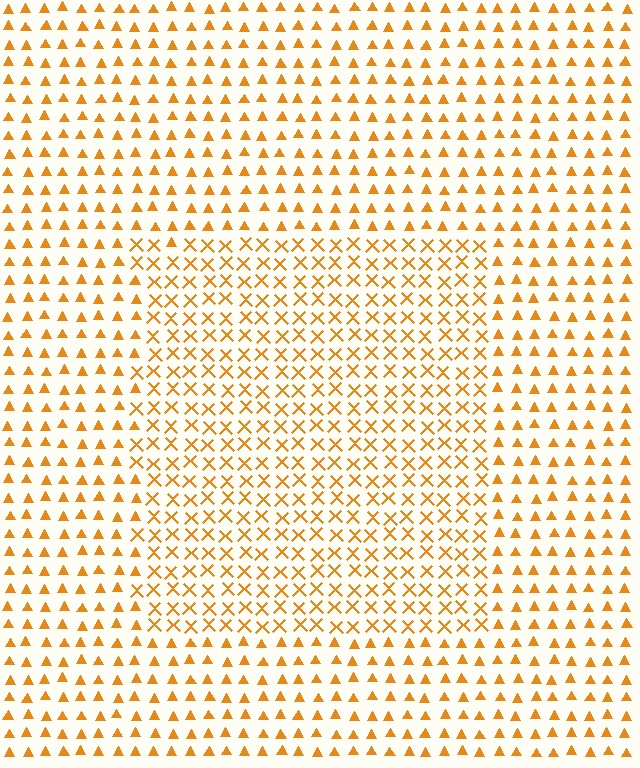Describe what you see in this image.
The image is filled with small orange elements arranged in a uniform grid. A rectangle-shaped region contains X marks, while the surrounding area contains triangles. The boundary is defined purely by the change in element shape.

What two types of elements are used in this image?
The image uses X marks inside the rectangle region and triangles outside it.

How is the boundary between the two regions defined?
The boundary is defined by a change in element shape: X marks inside vs. triangles outside. All elements share the same color and spacing.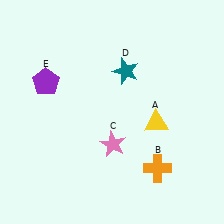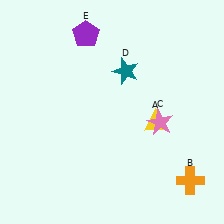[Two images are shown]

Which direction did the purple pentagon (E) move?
The purple pentagon (E) moved up.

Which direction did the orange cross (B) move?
The orange cross (B) moved right.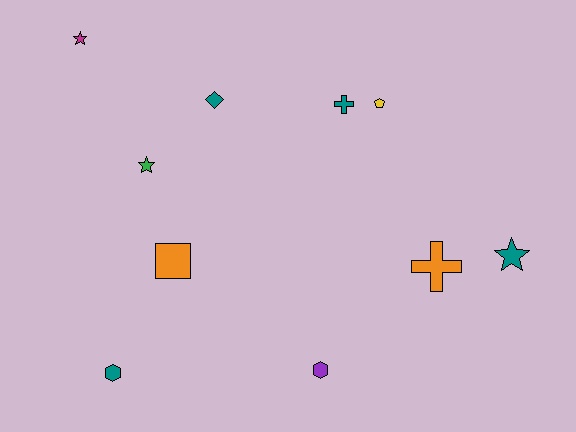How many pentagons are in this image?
There is 1 pentagon.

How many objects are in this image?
There are 10 objects.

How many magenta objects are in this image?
There is 1 magenta object.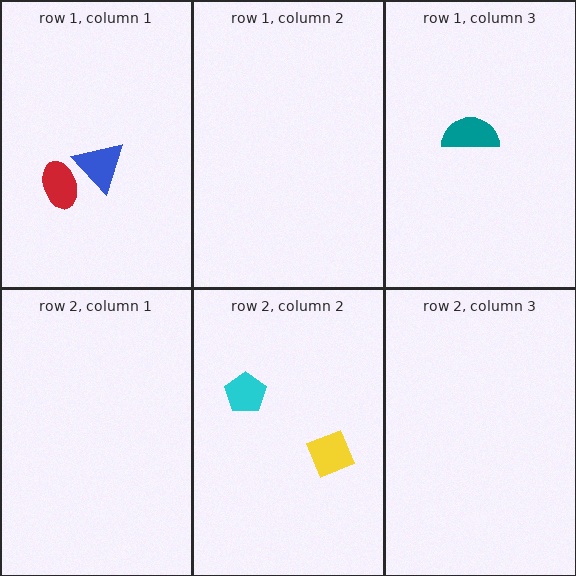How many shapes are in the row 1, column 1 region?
2.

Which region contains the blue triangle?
The row 1, column 1 region.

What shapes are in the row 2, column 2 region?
The yellow diamond, the cyan pentagon.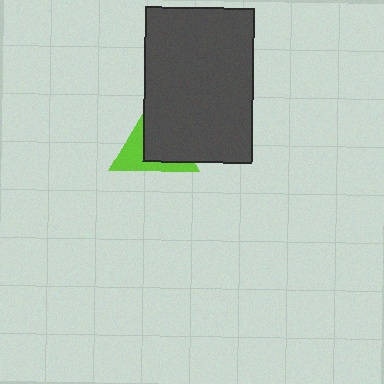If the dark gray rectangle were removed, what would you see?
You would see the complete lime triangle.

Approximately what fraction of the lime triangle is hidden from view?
Roughly 61% of the lime triangle is hidden behind the dark gray rectangle.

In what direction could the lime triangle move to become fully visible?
The lime triangle could move toward the lower-left. That would shift it out from behind the dark gray rectangle entirely.